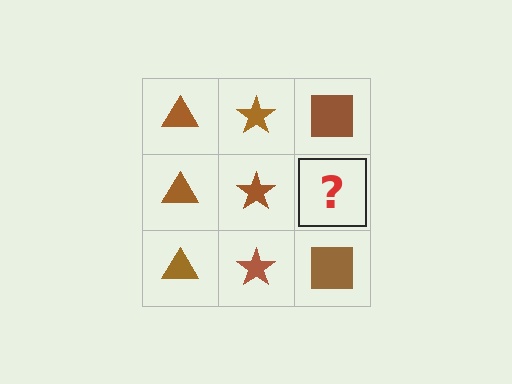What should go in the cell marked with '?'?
The missing cell should contain a brown square.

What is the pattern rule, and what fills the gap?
The rule is that each column has a consistent shape. The gap should be filled with a brown square.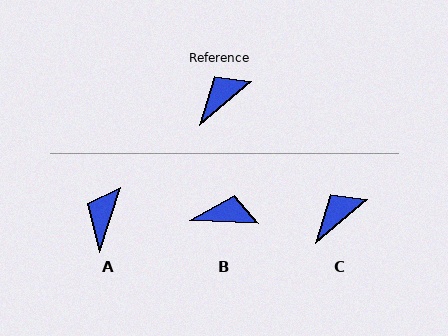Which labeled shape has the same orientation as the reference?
C.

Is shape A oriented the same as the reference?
No, it is off by about 31 degrees.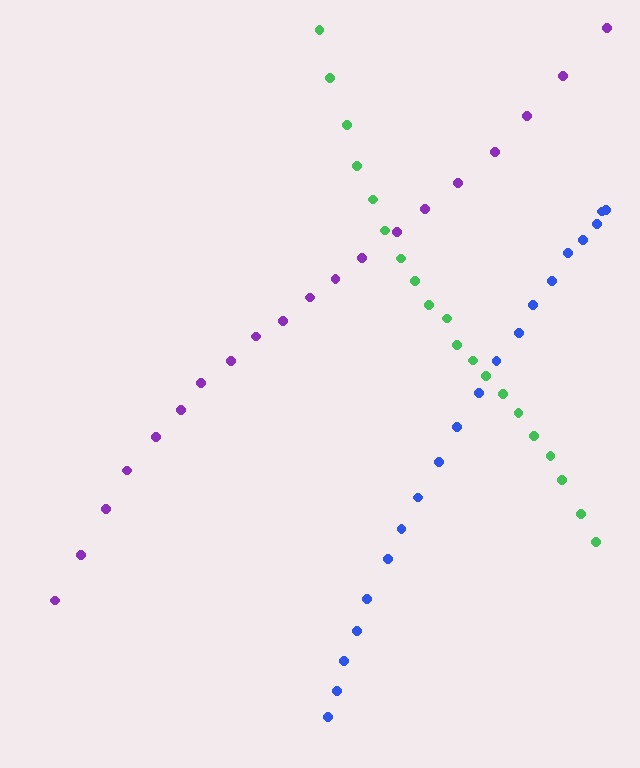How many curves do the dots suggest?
There are 3 distinct paths.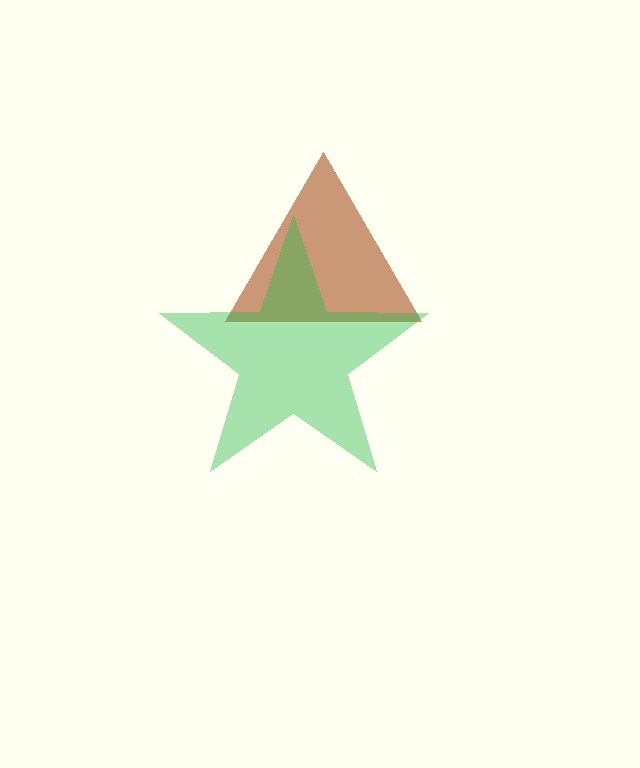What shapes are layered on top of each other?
The layered shapes are: a brown triangle, a green star.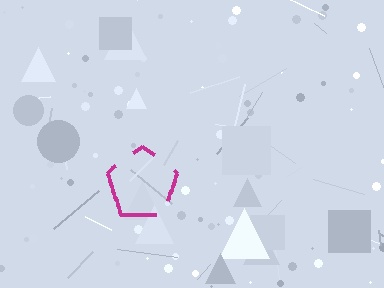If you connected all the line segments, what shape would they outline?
They would outline a pentagon.